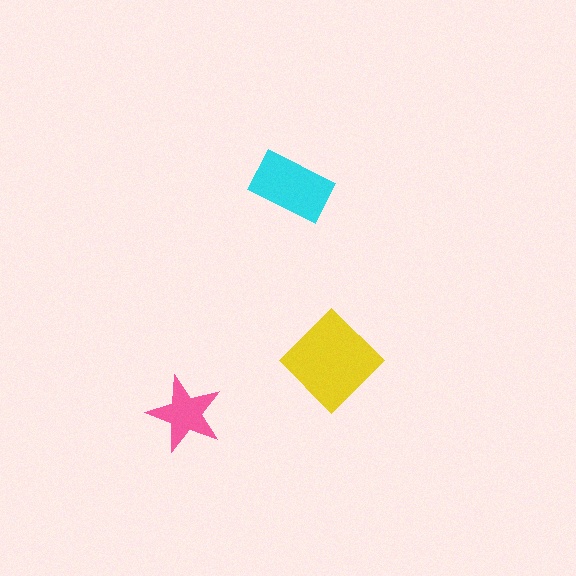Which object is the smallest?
The pink star.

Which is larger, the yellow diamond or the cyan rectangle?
The yellow diamond.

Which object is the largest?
The yellow diamond.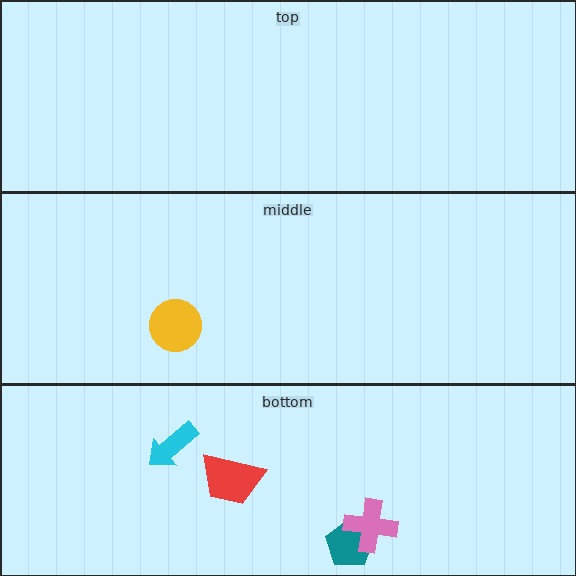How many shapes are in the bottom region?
4.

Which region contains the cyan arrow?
The bottom region.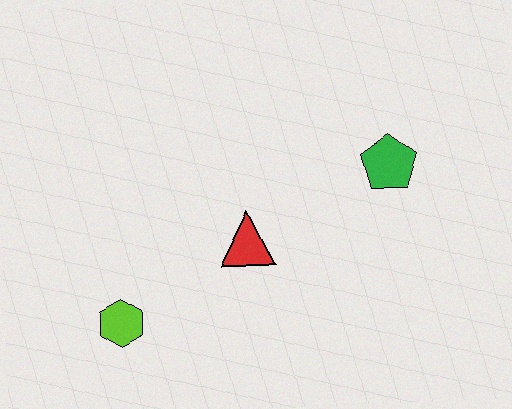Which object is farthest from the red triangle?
The green pentagon is farthest from the red triangle.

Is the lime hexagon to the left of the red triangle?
Yes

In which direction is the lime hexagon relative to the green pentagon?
The lime hexagon is to the left of the green pentagon.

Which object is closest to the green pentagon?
The red triangle is closest to the green pentagon.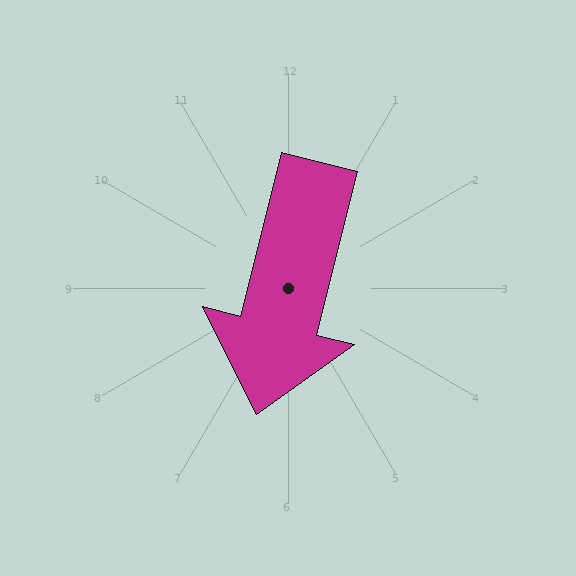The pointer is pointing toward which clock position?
Roughly 6 o'clock.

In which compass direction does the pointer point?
South.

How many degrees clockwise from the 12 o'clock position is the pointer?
Approximately 194 degrees.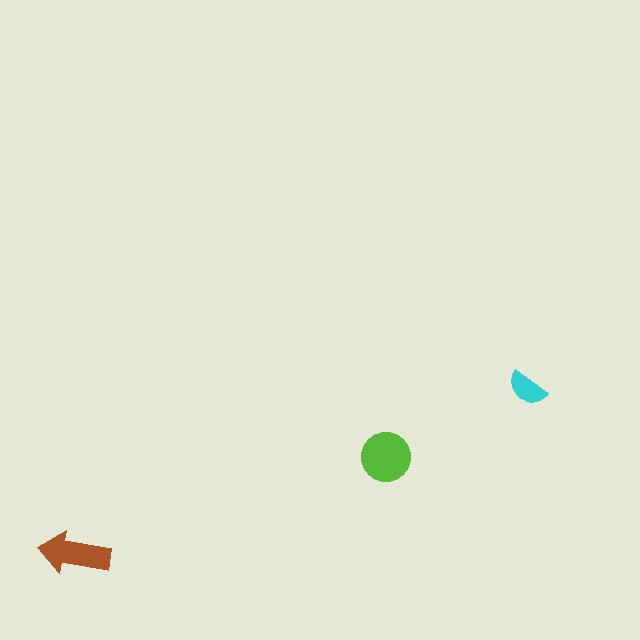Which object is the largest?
The lime circle.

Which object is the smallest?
The cyan semicircle.